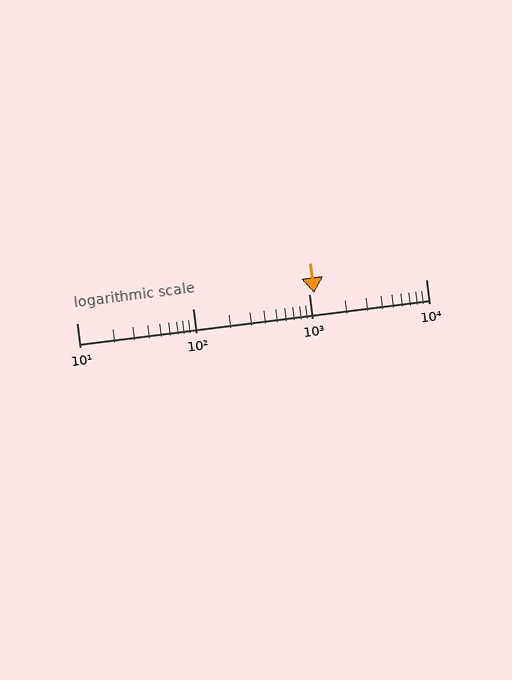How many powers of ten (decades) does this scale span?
The scale spans 3 decades, from 10 to 10000.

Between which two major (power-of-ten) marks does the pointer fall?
The pointer is between 1000 and 10000.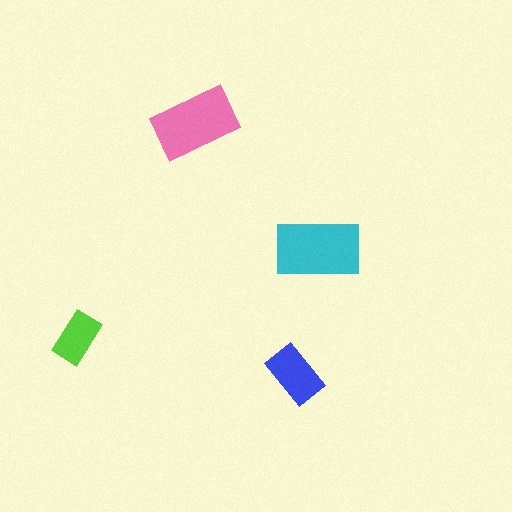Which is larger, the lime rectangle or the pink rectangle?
The pink one.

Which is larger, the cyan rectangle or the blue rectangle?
The cyan one.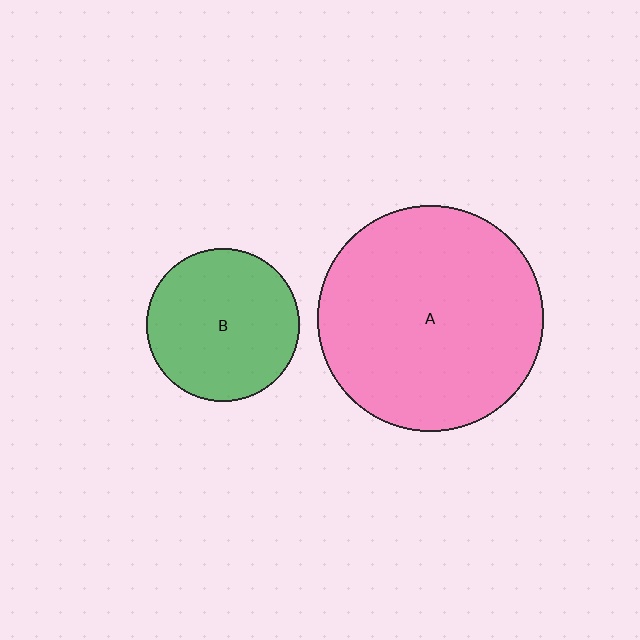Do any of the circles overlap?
No, none of the circles overlap.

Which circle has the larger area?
Circle A (pink).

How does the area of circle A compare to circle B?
Approximately 2.2 times.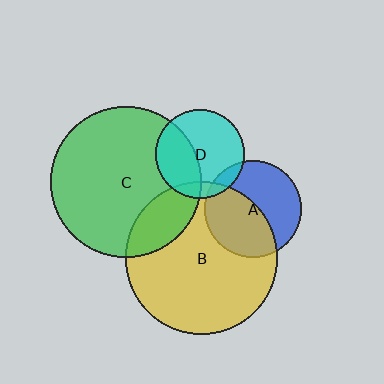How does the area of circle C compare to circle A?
Approximately 2.5 times.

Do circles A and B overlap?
Yes.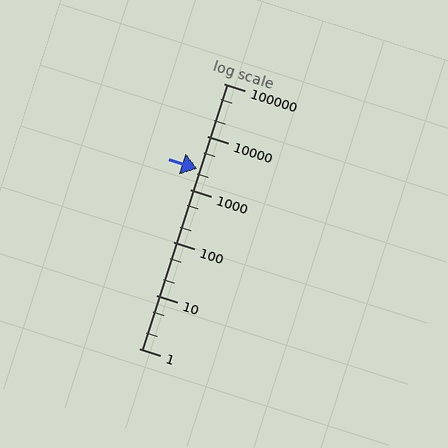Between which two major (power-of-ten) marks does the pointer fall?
The pointer is between 1000 and 10000.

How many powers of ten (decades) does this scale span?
The scale spans 5 decades, from 1 to 100000.